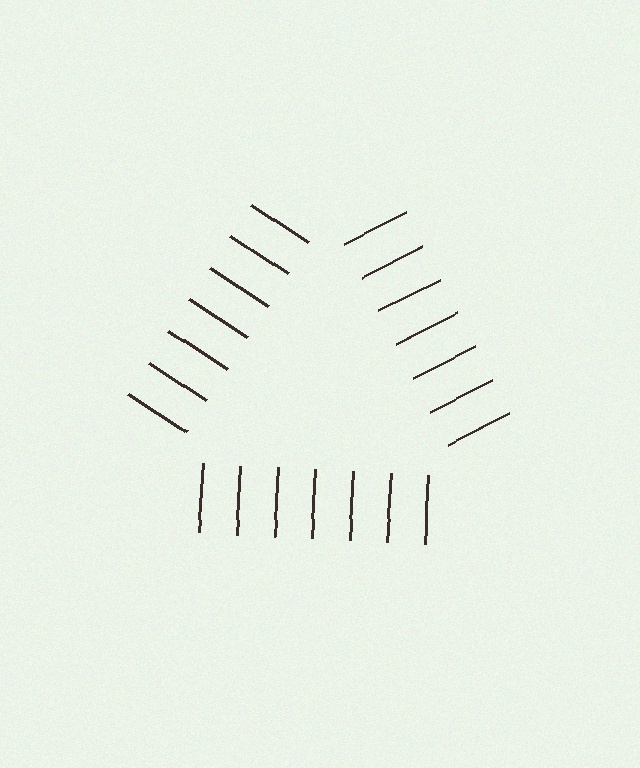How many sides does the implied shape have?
3 sides — the line-ends trace a triangle.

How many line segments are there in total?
21 — 7 along each of the 3 edges.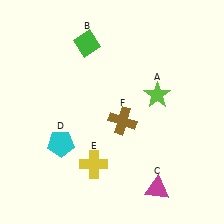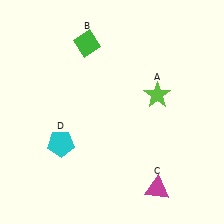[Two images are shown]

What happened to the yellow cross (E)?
The yellow cross (E) was removed in Image 2. It was in the bottom-left area of Image 1.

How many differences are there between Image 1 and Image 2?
There are 2 differences between the two images.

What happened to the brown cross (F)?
The brown cross (F) was removed in Image 2. It was in the bottom-right area of Image 1.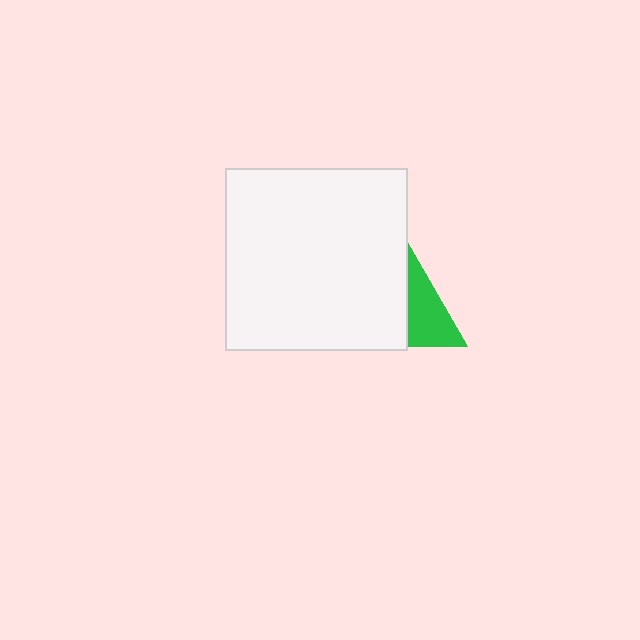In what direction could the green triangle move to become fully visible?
The green triangle could move right. That would shift it out from behind the white square entirely.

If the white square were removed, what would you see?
You would see the complete green triangle.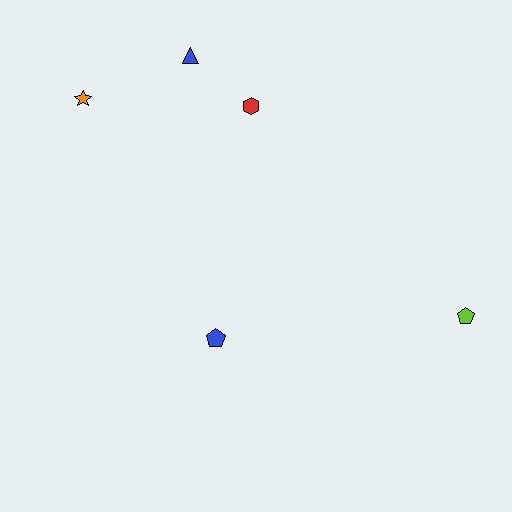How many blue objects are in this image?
There are 2 blue objects.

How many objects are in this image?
There are 5 objects.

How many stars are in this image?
There is 1 star.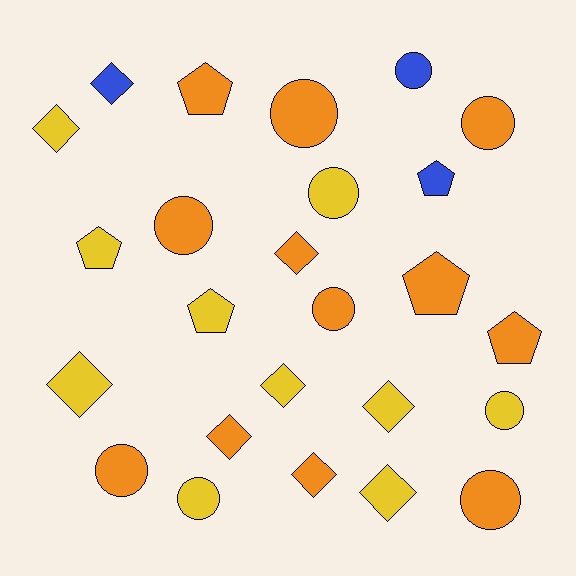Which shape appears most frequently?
Circle, with 10 objects.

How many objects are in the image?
There are 25 objects.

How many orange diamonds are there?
There are 3 orange diamonds.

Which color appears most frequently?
Orange, with 12 objects.